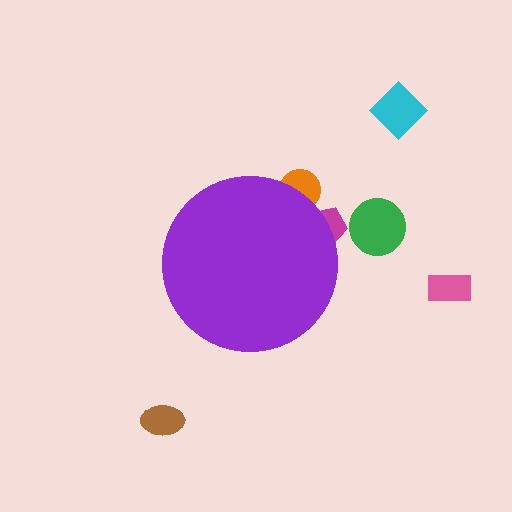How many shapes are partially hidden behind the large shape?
2 shapes are partially hidden.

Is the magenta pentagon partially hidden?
Yes, the magenta pentagon is partially hidden behind the purple circle.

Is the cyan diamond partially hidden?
No, the cyan diamond is fully visible.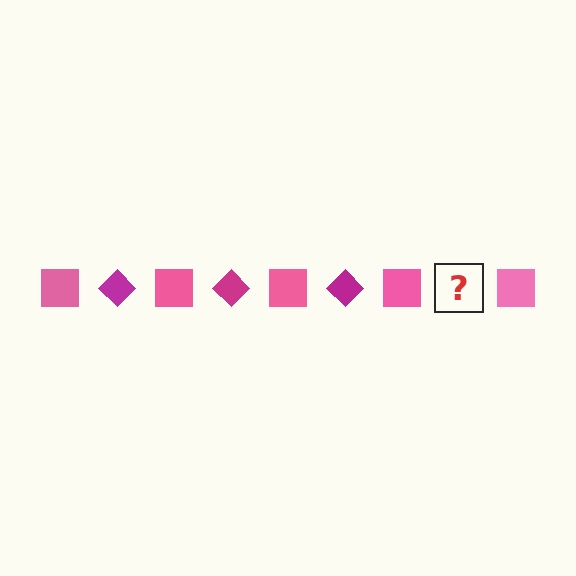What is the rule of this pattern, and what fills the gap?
The rule is that the pattern alternates between pink square and magenta diamond. The gap should be filled with a magenta diamond.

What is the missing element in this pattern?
The missing element is a magenta diamond.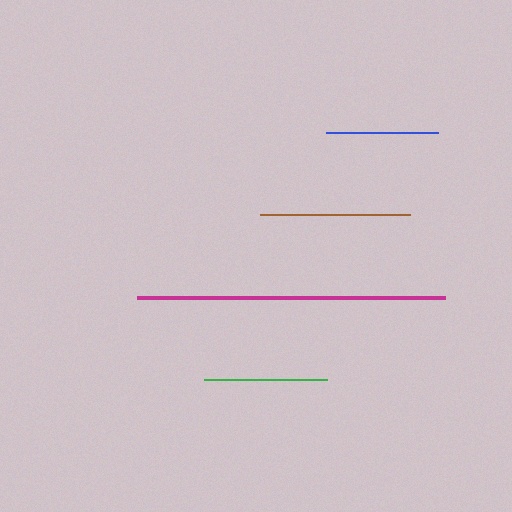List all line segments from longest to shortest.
From longest to shortest: magenta, brown, green, blue.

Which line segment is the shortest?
The blue line is the shortest at approximately 112 pixels.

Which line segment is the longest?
The magenta line is the longest at approximately 308 pixels.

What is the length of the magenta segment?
The magenta segment is approximately 308 pixels long.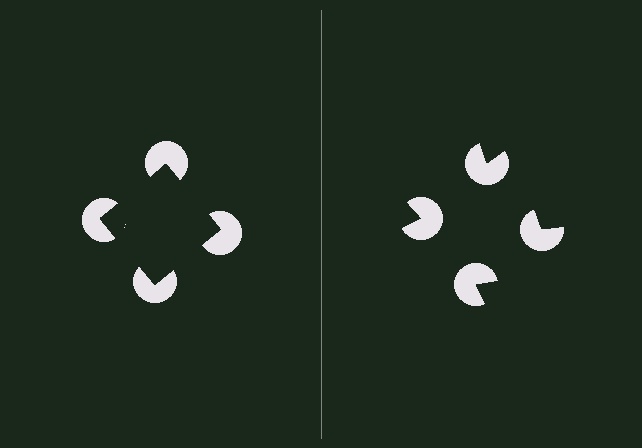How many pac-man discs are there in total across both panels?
8 — 4 on each side.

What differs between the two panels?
The pac-man discs are positioned identically on both sides; only the wedge orientations differ. On the left they align to a square; on the right they are misaligned.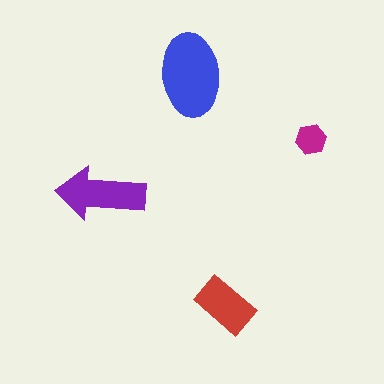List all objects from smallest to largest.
The magenta hexagon, the red rectangle, the purple arrow, the blue ellipse.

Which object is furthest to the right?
The magenta hexagon is rightmost.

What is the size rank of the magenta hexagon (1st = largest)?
4th.